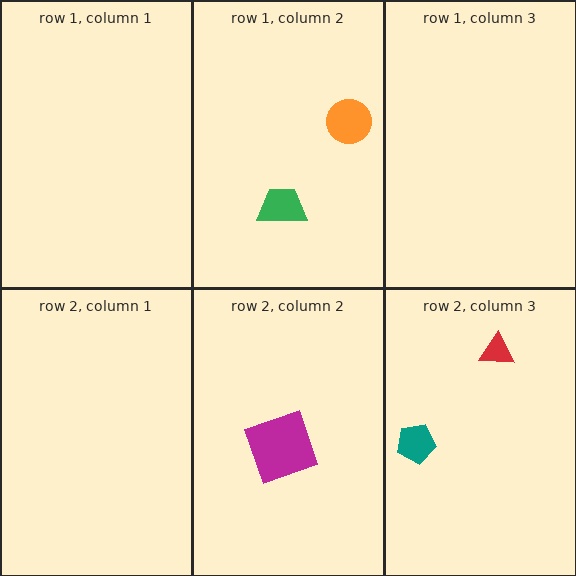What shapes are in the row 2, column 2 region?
The magenta square.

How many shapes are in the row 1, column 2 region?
2.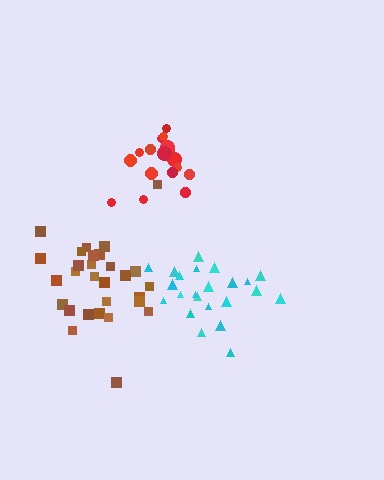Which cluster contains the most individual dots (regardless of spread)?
Brown (29).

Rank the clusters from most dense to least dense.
cyan, red, brown.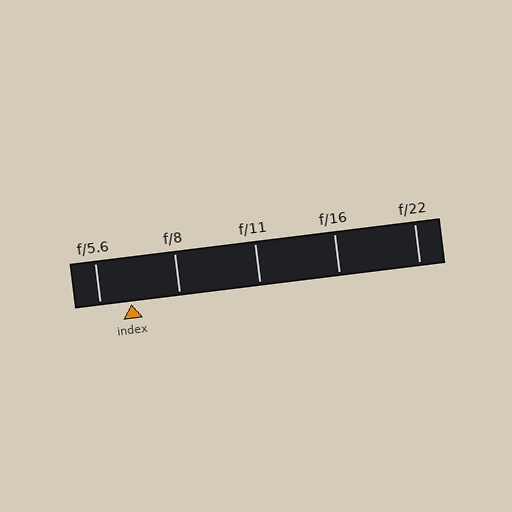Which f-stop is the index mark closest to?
The index mark is closest to f/5.6.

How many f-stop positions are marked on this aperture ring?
There are 5 f-stop positions marked.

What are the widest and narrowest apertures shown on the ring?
The widest aperture shown is f/5.6 and the narrowest is f/22.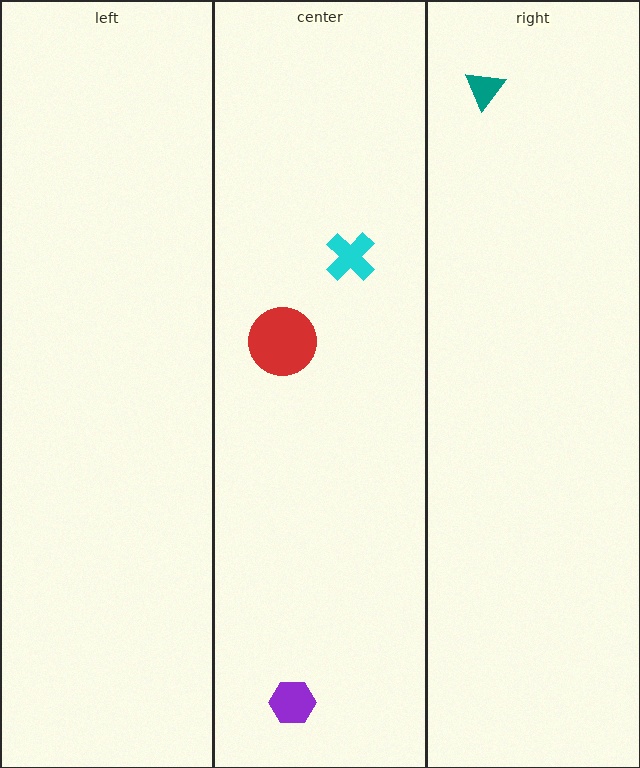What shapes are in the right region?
The teal triangle.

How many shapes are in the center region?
3.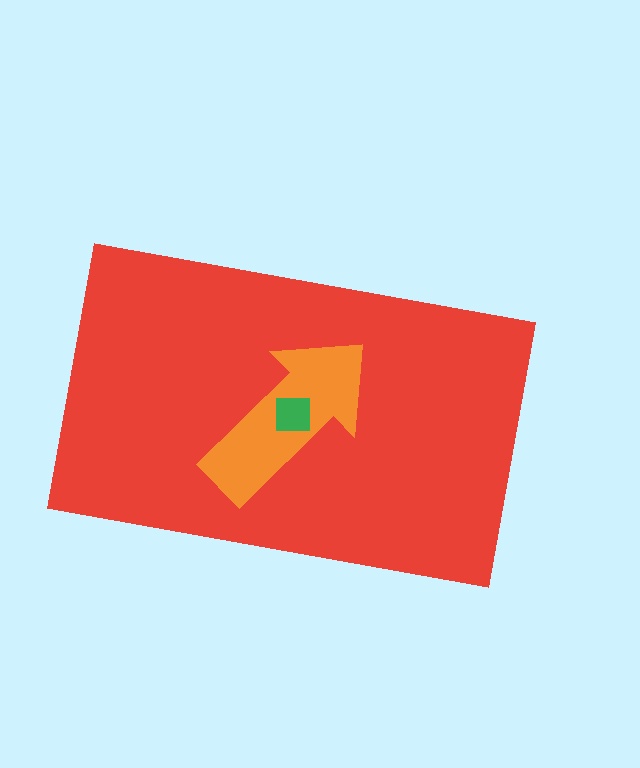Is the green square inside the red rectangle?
Yes.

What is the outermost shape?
The red rectangle.